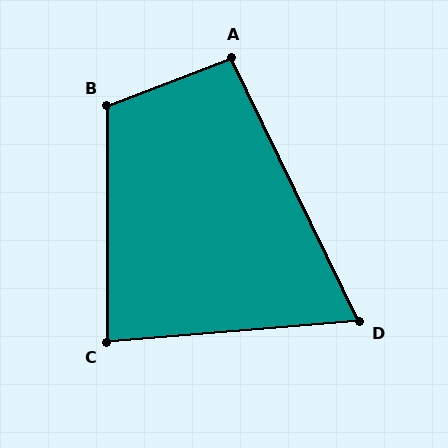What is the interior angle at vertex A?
Approximately 95 degrees (approximately right).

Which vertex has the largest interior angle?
B, at approximately 111 degrees.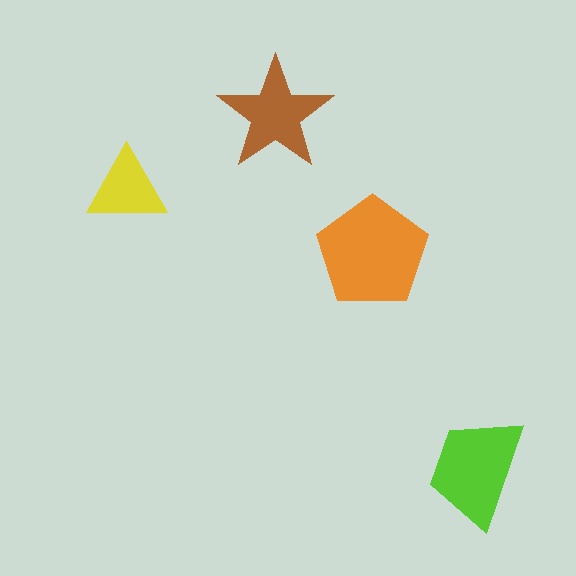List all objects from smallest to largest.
The yellow triangle, the brown star, the lime trapezoid, the orange pentagon.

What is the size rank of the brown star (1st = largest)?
3rd.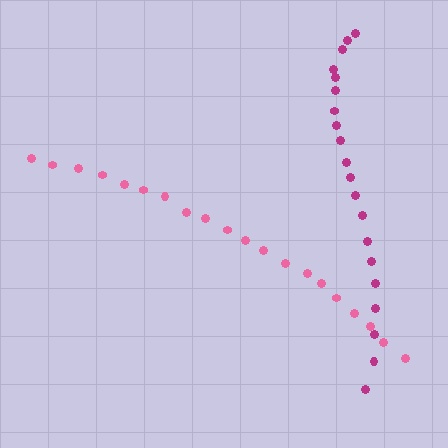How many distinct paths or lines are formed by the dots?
There are 2 distinct paths.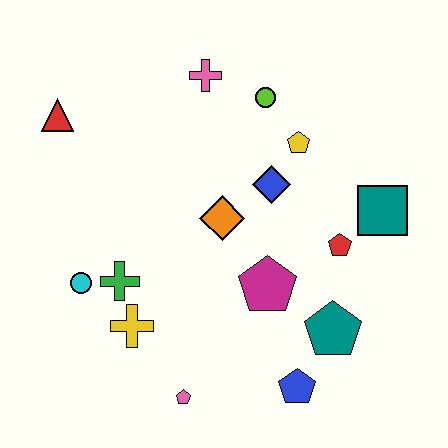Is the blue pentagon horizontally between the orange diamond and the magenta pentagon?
No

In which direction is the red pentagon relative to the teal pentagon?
The red pentagon is above the teal pentagon.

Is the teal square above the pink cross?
No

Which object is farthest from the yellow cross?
The teal square is farthest from the yellow cross.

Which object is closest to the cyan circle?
The green cross is closest to the cyan circle.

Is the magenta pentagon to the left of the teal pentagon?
Yes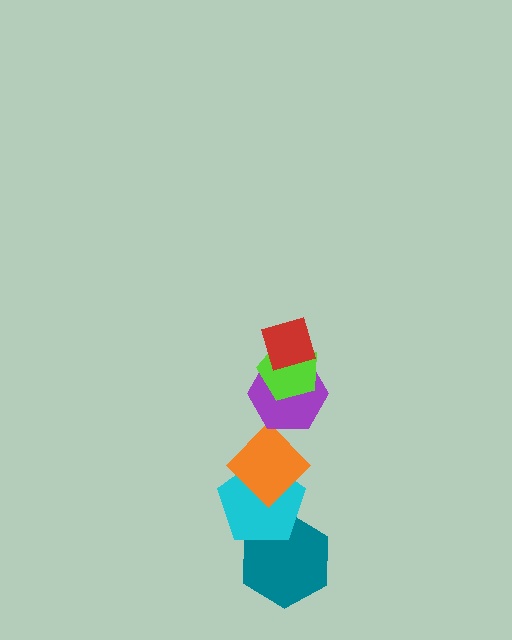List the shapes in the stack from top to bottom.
From top to bottom: the red diamond, the lime pentagon, the purple hexagon, the orange diamond, the cyan pentagon, the teal hexagon.